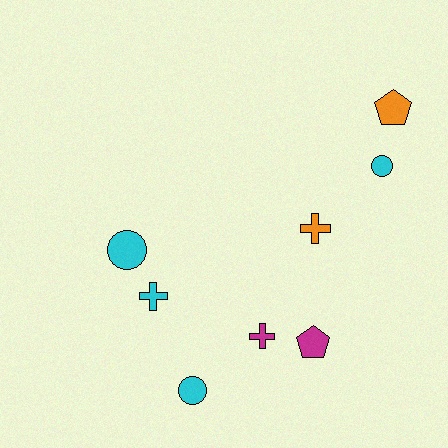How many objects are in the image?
There are 8 objects.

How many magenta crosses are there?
There is 1 magenta cross.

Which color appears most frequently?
Cyan, with 4 objects.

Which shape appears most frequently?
Circle, with 3 objects.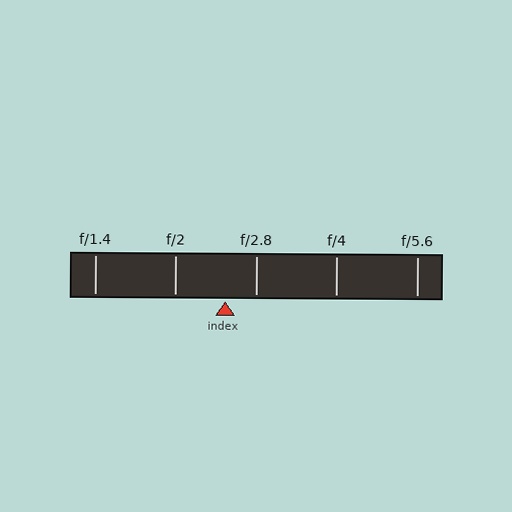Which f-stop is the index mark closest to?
The index mark is closest to f/2.8.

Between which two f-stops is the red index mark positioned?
The index mark is between f/2 and f/2.8.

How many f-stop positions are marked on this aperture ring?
There are 5 f-stop positions marked.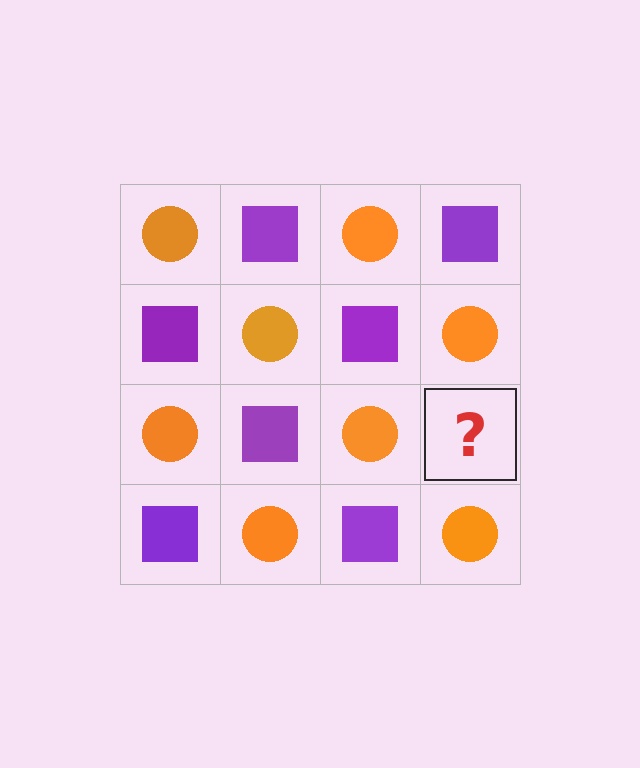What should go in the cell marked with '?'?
The missing cell should contain a purple square.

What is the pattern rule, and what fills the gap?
The rule is that it alternates orange circle and purple square in a checkerboard pattern. The gap should be filled with a purple square.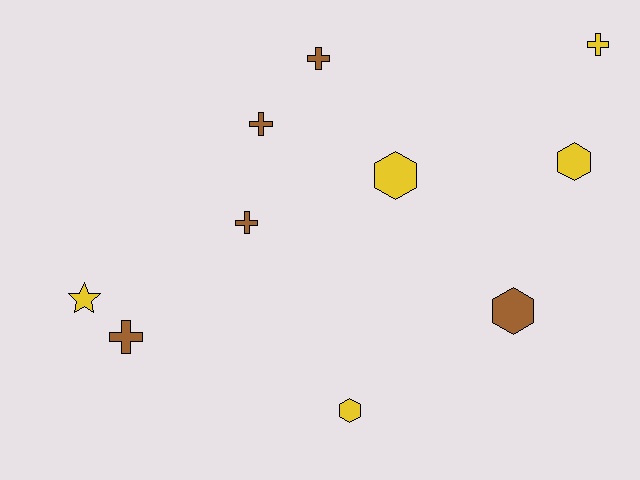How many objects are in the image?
There are 10 objects.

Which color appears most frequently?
Yellow, with 5 objects.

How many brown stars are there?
There are no brown stars.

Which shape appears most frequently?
Cross, with 5 objects.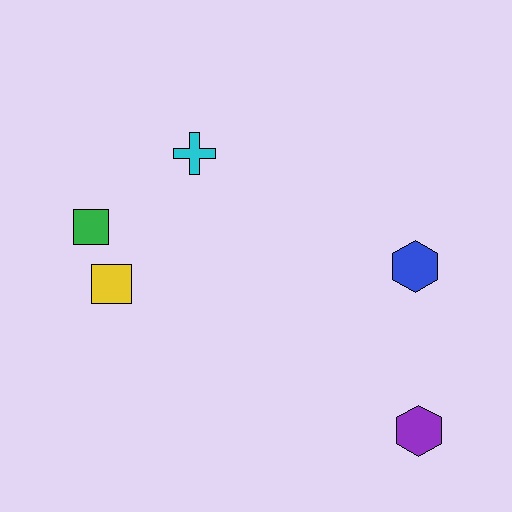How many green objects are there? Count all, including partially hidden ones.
There is 1 green object.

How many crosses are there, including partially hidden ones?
There is 1 cross.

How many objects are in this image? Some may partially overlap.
There are 5 objects.